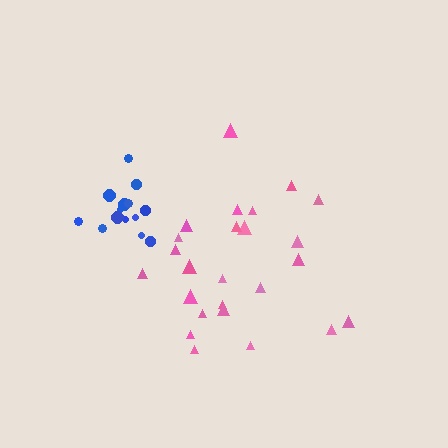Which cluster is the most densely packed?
Blue.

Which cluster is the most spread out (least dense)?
Pink.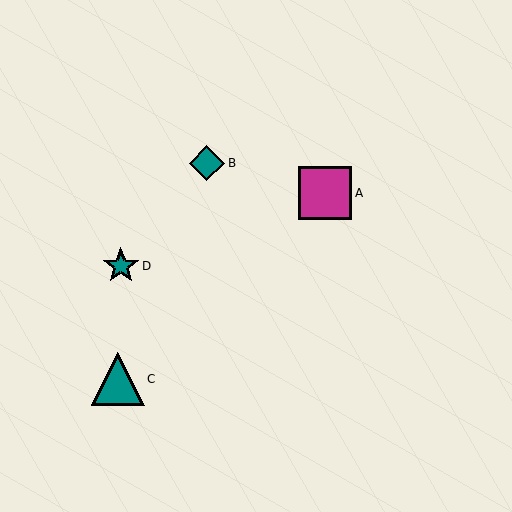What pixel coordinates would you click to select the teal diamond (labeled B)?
Click at (207, 163) to select the teal diamond B.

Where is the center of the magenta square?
The center of the magenta square is at (325, 193).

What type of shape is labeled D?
Shape D is a teal star.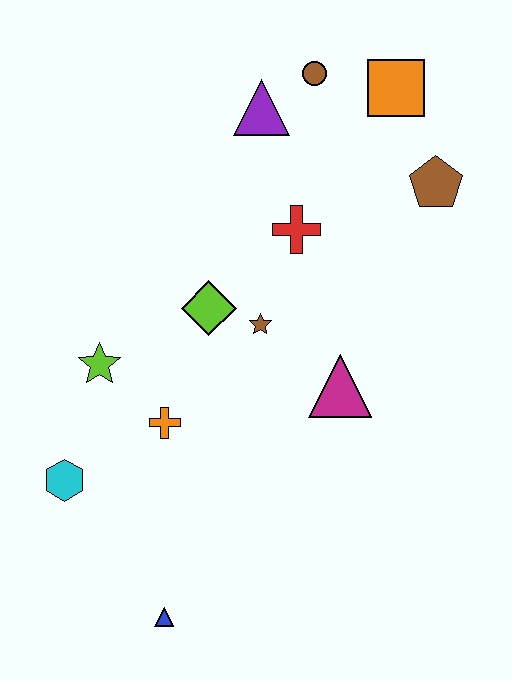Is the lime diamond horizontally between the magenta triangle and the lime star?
Yes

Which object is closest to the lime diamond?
The brown star is closest to the lime diamond.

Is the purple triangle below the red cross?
No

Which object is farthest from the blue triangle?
The orange square is farthest from the blue triangle.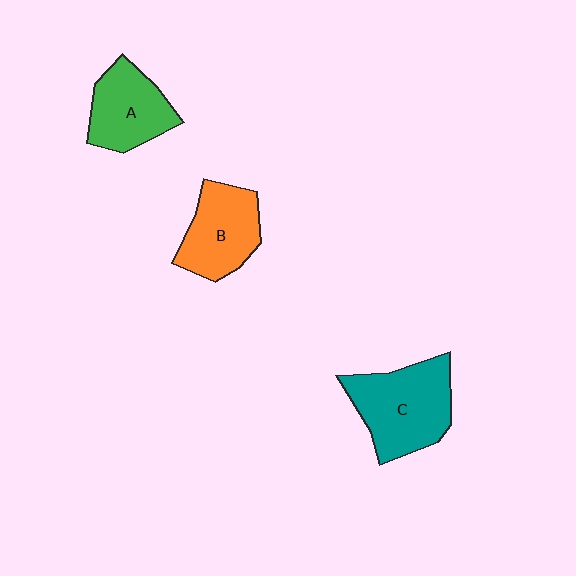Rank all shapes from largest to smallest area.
From largest to smallest: C (teal), B (orange), A (green).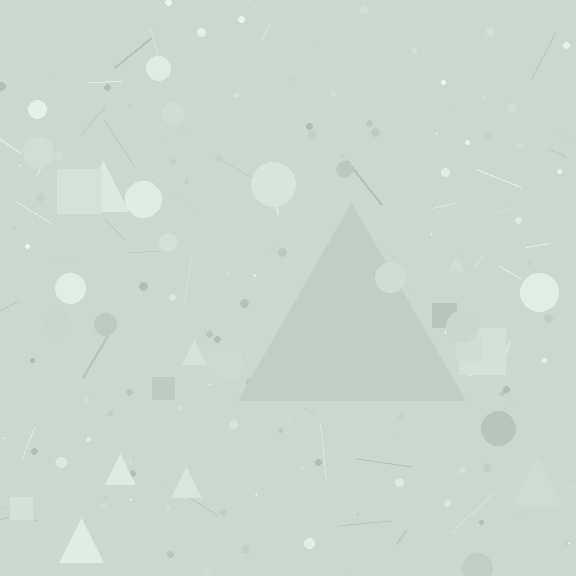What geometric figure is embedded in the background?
A triangle is embedded in the background.